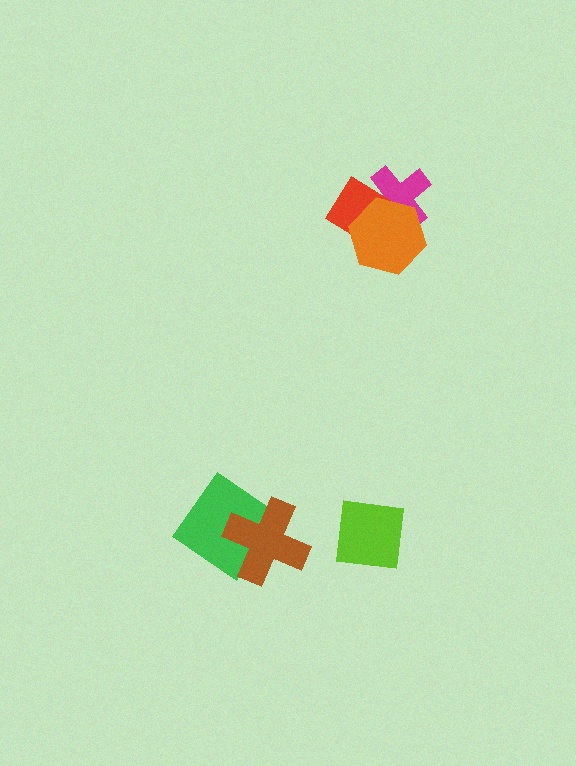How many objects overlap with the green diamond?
1 object overlaps with the green diamond.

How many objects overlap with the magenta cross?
2 objects overlap with the magenta cross.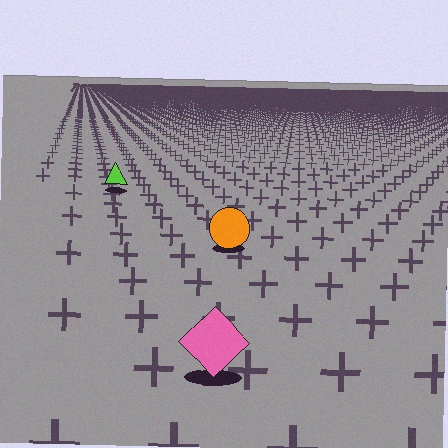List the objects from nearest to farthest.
From nearest to farthest: the pink diamond, the orange circle, the lime triangle.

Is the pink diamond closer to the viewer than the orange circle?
Yes. The pink diamond is closer — you can tell from the texture gradient: the ground texture is coarser near it.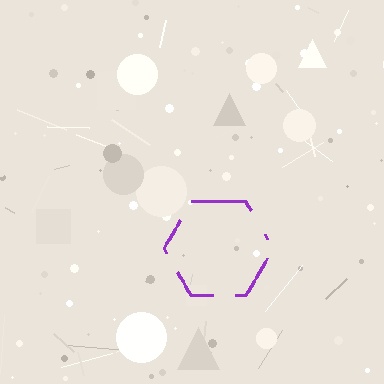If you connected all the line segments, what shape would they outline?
They would outline a hexagon.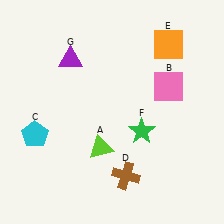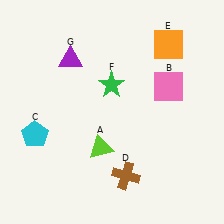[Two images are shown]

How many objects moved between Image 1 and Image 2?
1 object moved between the two images.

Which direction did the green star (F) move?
The green star (F) moved up.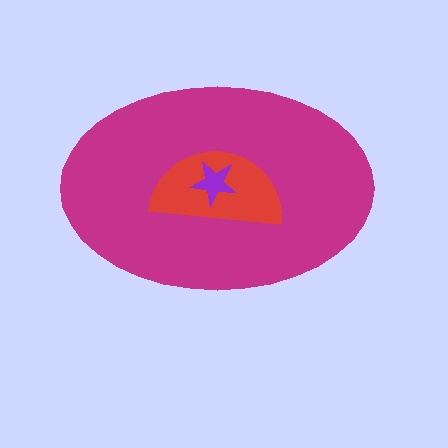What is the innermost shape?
The purple star.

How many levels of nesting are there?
3.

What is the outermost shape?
The magenta ellipse.